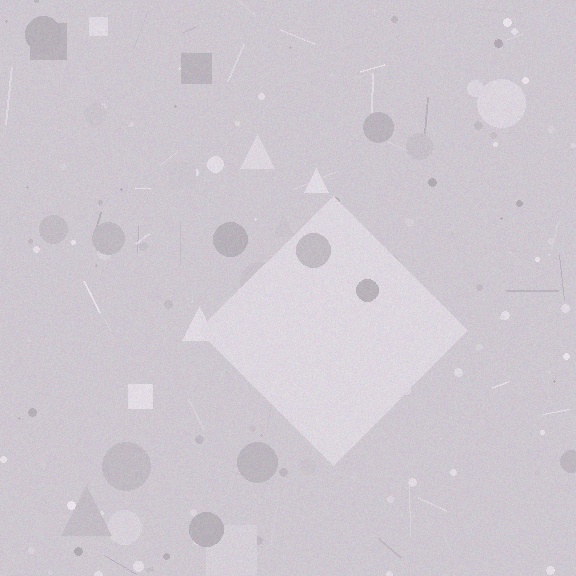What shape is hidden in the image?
A diamond is hidden in the image.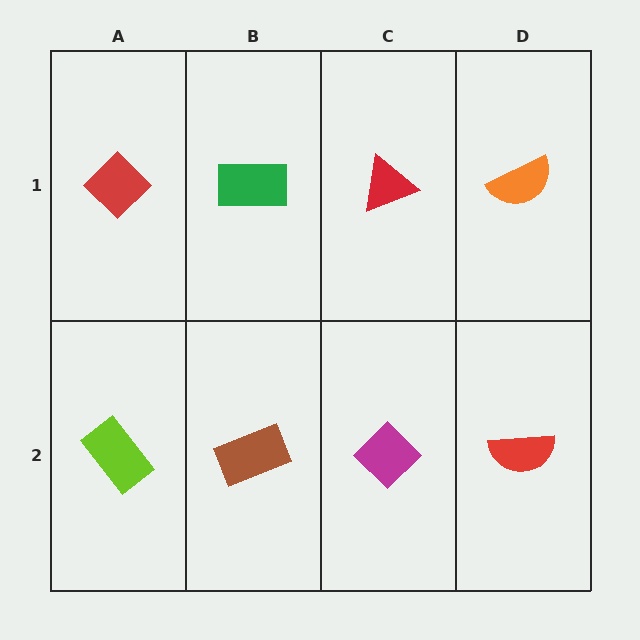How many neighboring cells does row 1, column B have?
3.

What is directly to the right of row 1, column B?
A red triangle.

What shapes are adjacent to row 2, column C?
A red triangle (row 1, column C), a brown rectangle (row 2, column B), a red semicircle (row 2, column D).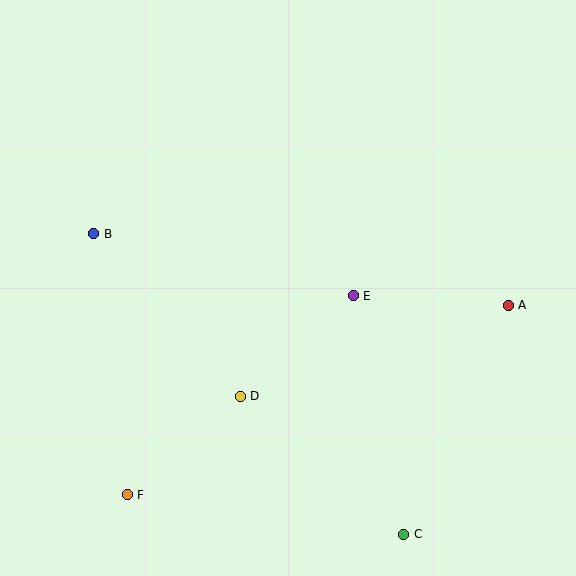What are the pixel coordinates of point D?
Point D is at (240, 396).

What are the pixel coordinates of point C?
Point C is at (404, 534).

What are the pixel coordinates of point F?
Point F is at (127, 495).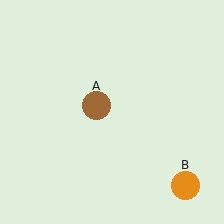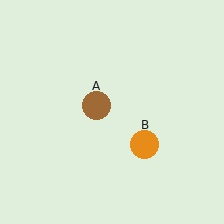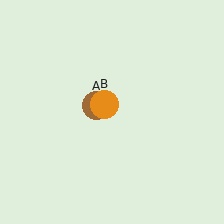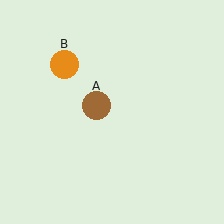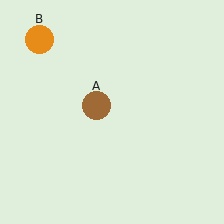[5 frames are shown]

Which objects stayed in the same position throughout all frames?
Brown circle (object A) remained stationary.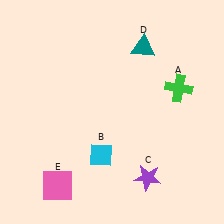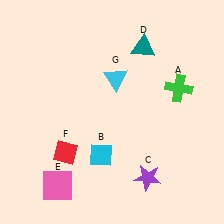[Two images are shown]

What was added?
A red diamond (F), a cyan triangle (G) were added in Image 2.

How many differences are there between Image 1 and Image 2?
There are 2 differences between the two images.